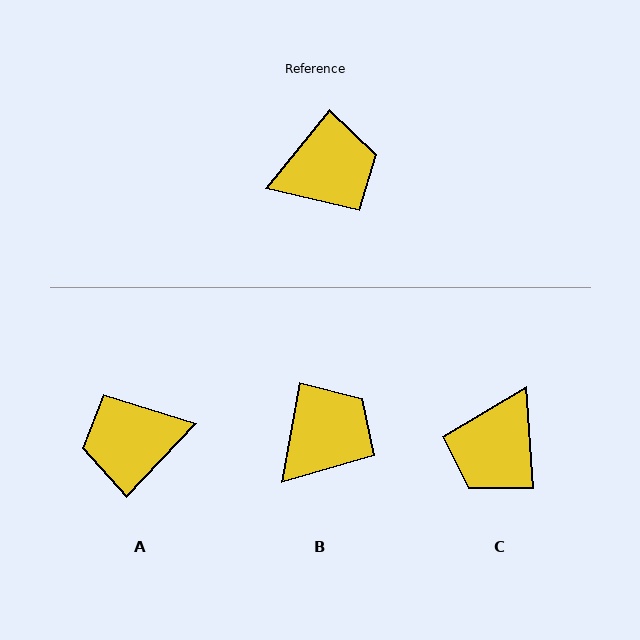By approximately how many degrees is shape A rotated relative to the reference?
Approximately 176 degrees counter-clockwise.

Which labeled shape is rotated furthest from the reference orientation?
A, about 176 degrees away.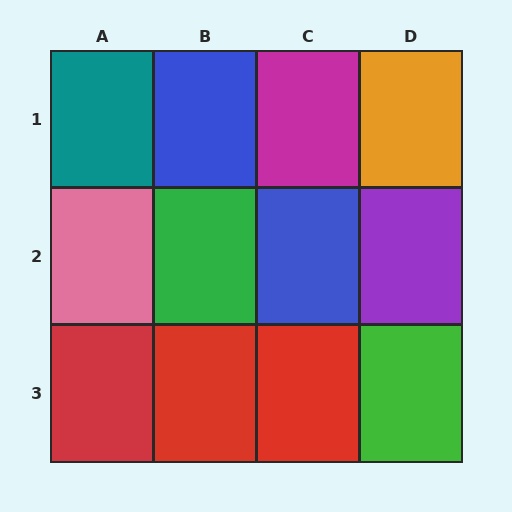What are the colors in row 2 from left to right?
Pink, green, blue, purple.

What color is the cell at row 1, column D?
Orange.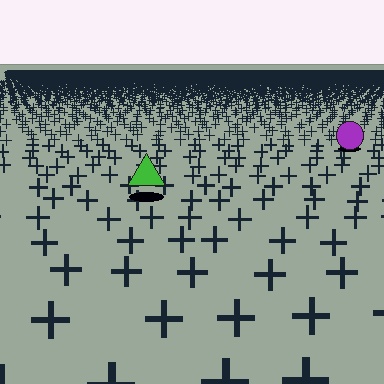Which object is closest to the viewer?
The green triangle is closest. The texture marks near it are larger and more spread out.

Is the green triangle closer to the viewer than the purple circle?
Yes. The green triangle is closer — you can tell from the texture gradient: the ground texture is coarser near it.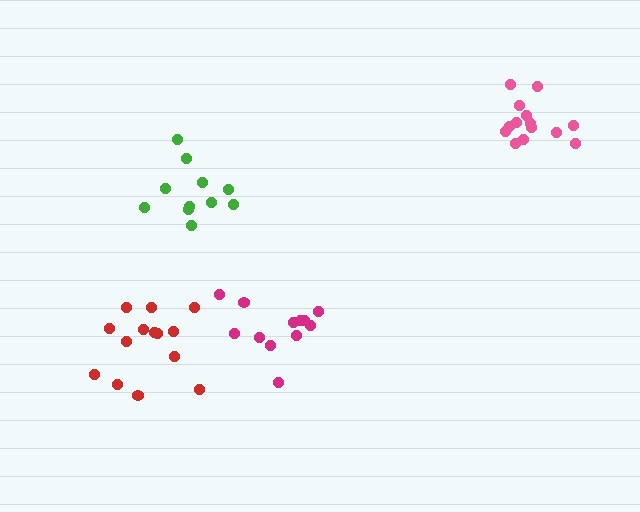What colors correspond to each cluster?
The clusters are colored: green, magenta, pink, red.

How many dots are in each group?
Group 1: 11 dots, Group 2: 12 dots, Group 3: 14 dots, Group 4: 14 dots (51 total).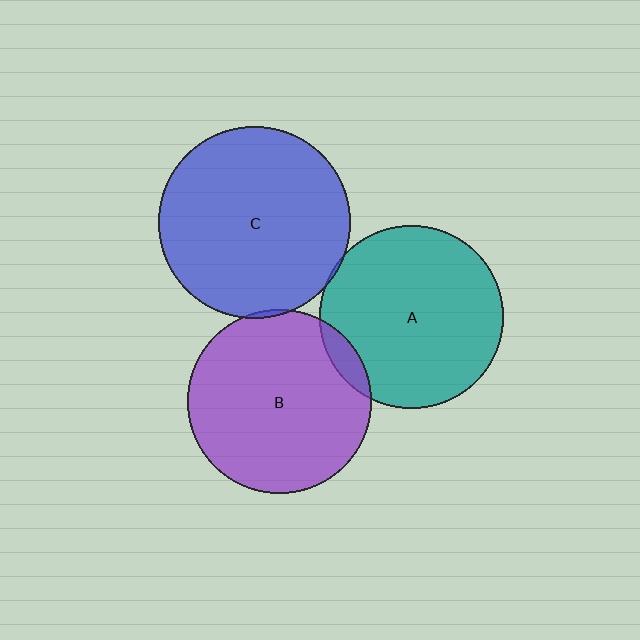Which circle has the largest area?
Circle C (blue).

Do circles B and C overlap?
Yes.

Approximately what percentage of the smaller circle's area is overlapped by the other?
Approximately 5%.